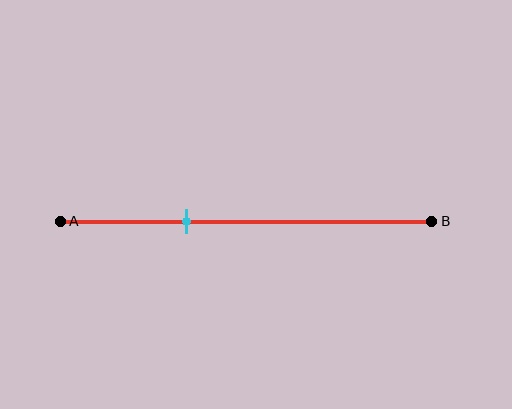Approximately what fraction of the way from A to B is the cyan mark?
The cyan mark is approximately 35% of the way from A to B.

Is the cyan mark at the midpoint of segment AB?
No, the mark is at about 35% from A, not at the 50% midpoint.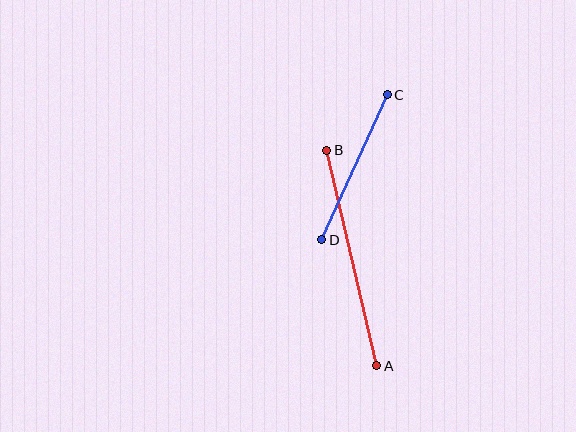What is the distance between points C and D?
The distance is approximately 159 pixels.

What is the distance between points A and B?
The distance is approximately 221 pixels.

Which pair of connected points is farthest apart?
Points A and B are farthest apart.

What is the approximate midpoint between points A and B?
The midpoint is at approximately (352, 258) pixels.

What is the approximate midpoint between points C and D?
The midpoint is at approximately (355, 167) pixels.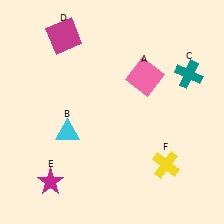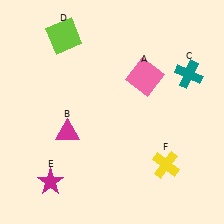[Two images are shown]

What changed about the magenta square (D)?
In Image 1, D is magenta. In Image 2, it changed to lime.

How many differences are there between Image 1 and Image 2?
There are 2 differences between the two images.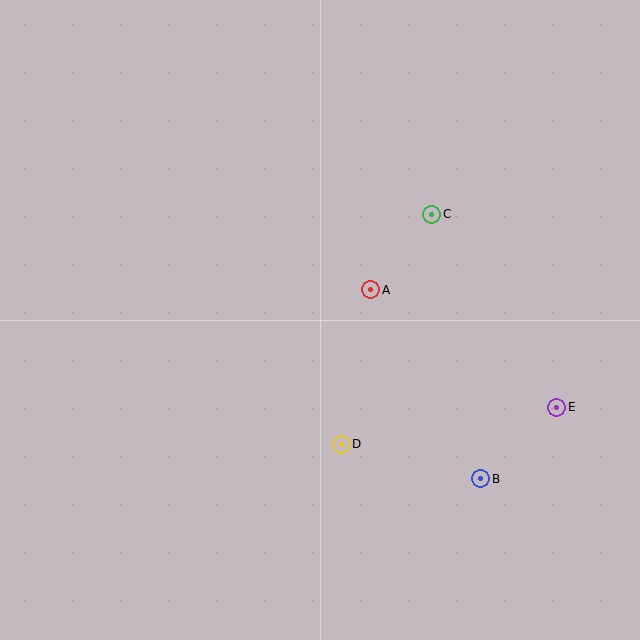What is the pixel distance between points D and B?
The distance between D and B is 144 pixels.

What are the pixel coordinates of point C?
Point C is at (432, 214).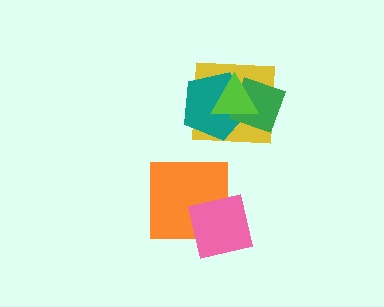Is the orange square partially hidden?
Yes, it is partially covered by another shape.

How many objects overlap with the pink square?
1 object overlaps with the pink square.